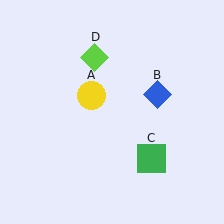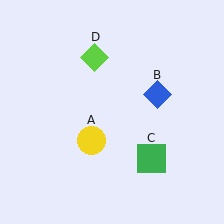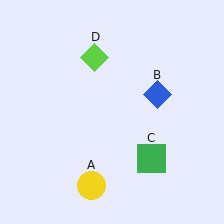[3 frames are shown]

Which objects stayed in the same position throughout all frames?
Blue diamond (object B) and green square (object C) and lime diamond (object D) remained stationary.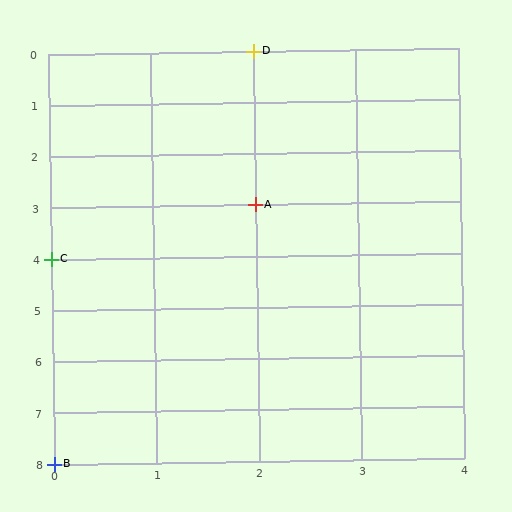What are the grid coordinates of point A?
Point A is at grid coordinates (2, 3).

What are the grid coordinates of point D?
Point D is at grid coordinates (2, 0).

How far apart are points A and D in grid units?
Points A and D are 3 rows apart.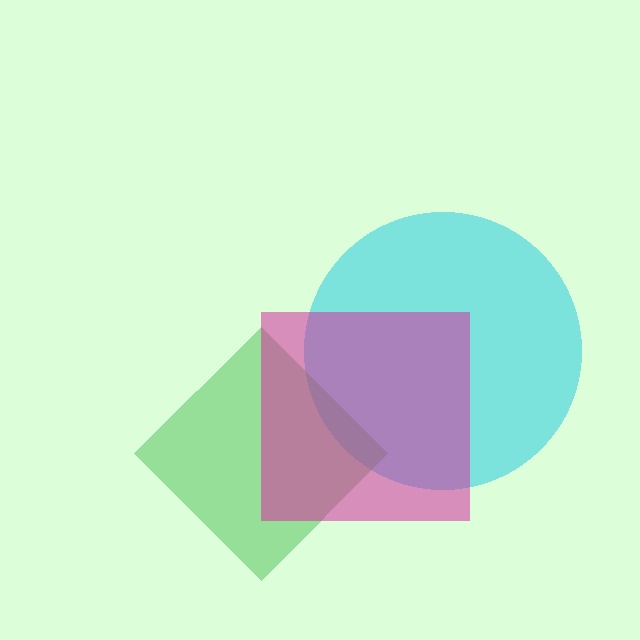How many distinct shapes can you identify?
There are 3 distinct shapes: a cyan circle, a green diamond, a magenta square.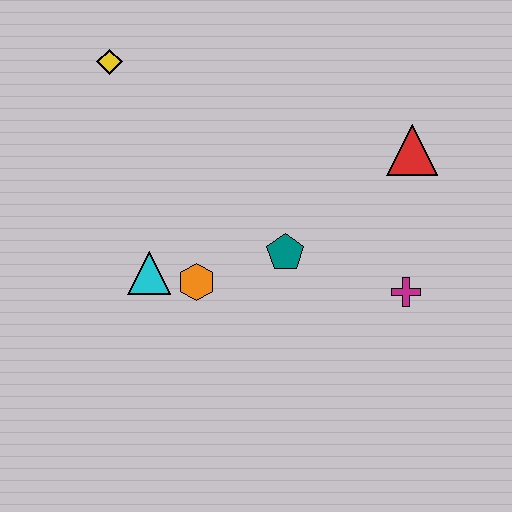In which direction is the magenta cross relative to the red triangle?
The magenta cross is below the red triangle.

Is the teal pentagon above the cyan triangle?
Yes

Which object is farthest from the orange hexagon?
The red triangle is farthest from the orange hexagon.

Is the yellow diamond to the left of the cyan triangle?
Yes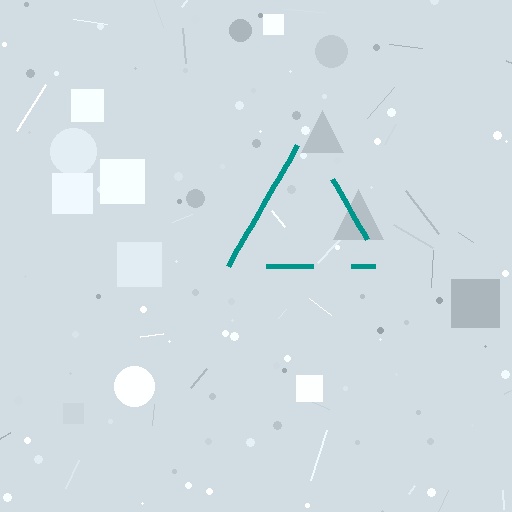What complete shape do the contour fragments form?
The contour fragments form a triangle.